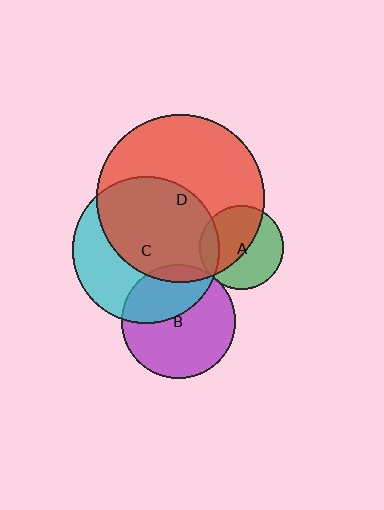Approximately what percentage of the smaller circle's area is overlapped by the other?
Approximately 55%.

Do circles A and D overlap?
Yes.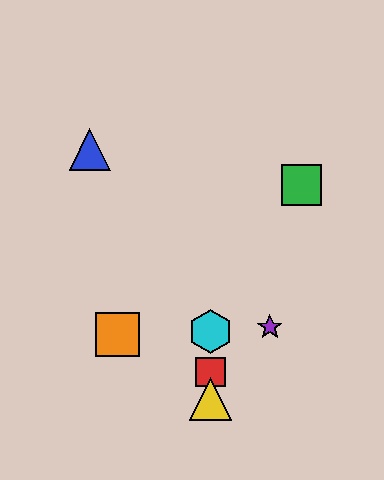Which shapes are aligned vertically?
The red square, the yellow triangle, the cyan hexagon are aligned vertically.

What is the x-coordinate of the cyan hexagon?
The cyan hexagon is at x≈211.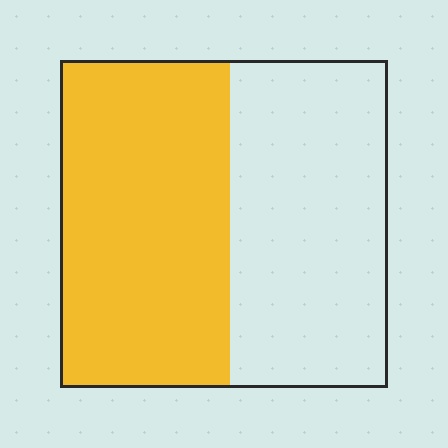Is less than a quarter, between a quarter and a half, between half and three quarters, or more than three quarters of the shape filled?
Between half and three quarters.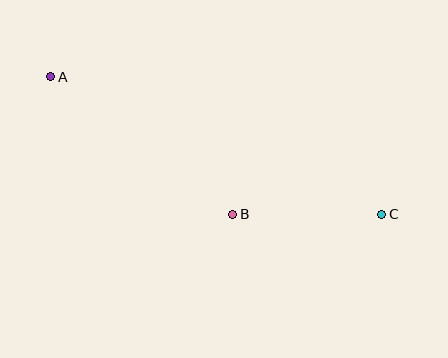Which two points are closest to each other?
Points B and C are closest to each other.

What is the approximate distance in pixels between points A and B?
The distance between A and B is approximately 228 pixels.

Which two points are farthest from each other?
Points A and C are farthest from each other.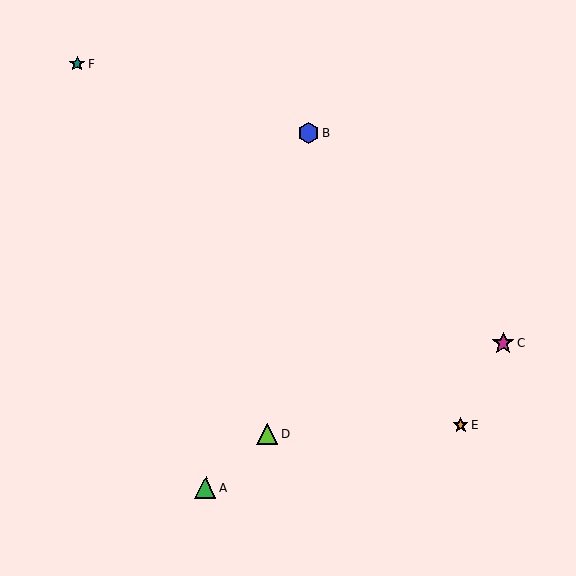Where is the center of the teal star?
The center of the teal star is at (77, 64).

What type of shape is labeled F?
Shape F is a teal star.